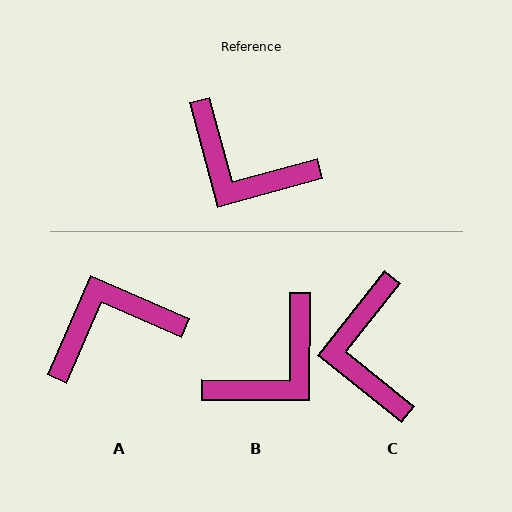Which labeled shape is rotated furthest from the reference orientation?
A, about 128 degrees away.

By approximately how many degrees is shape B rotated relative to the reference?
Approximately 75 degrees counter-clockwise.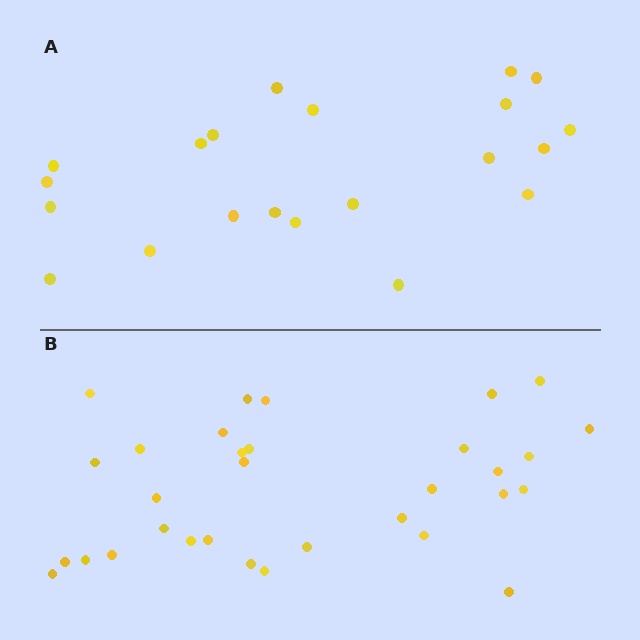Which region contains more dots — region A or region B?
Region B (the bottom region) has more dots.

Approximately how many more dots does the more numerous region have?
Region B has roughly 12 or so more dots than region A.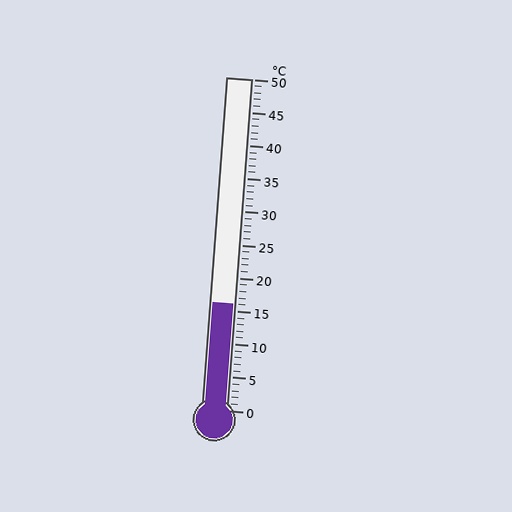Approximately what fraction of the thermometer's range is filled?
The thermometer is filled to approximately 30% of its range.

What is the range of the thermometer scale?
The thermometer scale ranges from 0°C to 50°C.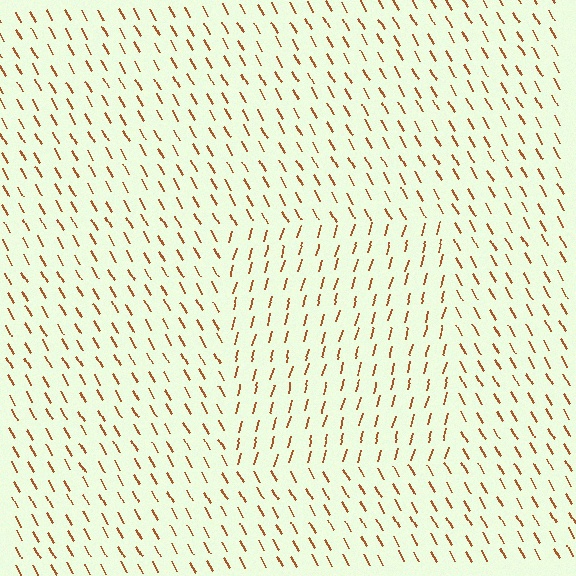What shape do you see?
I see a rectangle.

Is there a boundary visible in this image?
Yes, there is a texture boundary formed by a change in line orientation.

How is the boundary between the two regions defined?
The boundary is defined purely by a change in line orientation (approximately 45 degrees difference). All lines are the same color and thickness.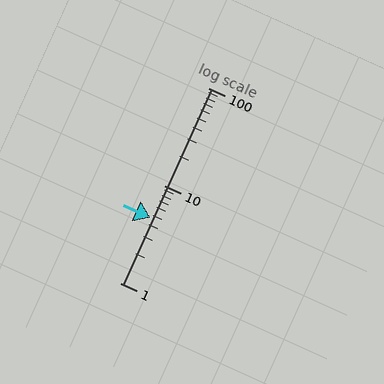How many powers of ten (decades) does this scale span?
The scale spans 2 decades, from 1 to 100.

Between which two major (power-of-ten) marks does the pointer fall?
The pointer is between 1 and 10.